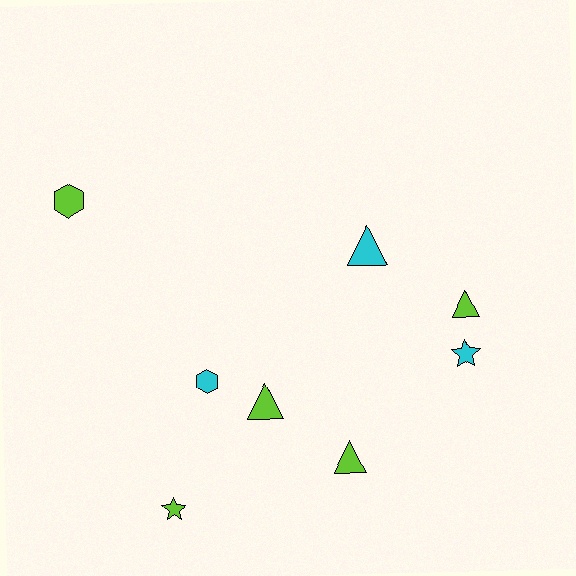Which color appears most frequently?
Lime, with 5 objects.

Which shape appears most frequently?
Triangle, with 4 objects.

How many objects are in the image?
There are 8 objects.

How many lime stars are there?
There is 1 lime star.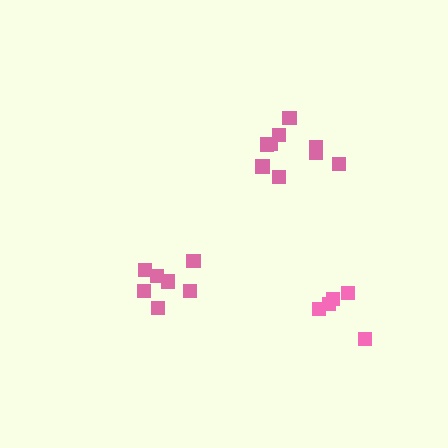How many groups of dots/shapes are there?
There are 3 groups.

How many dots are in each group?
Group 1: 7 dots, Group 2: 5 dots, Group 3: 9 dots (21 total).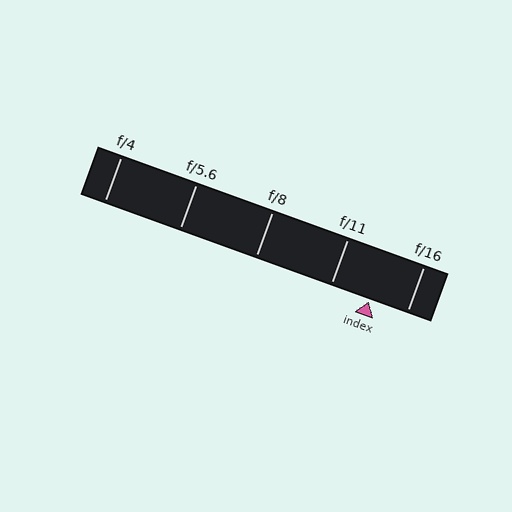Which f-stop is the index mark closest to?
The index mark is closest to f/16.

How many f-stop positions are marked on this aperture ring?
There are 5 f-stop positions marked.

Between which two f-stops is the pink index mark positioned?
The index mark is between f/11 and f/16.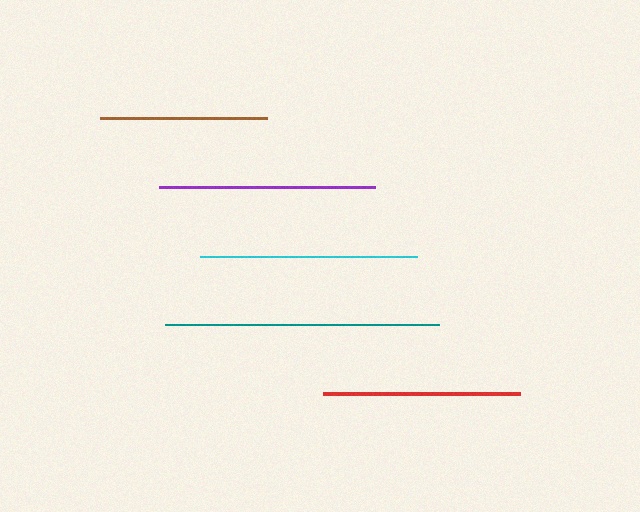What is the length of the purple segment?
The purple segment is approximately 215 pixels long.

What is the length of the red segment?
The red segment is approximately 197 pixels long.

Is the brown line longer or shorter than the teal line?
The teal line is longer than the brown line.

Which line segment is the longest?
The teal line is the longest at approximately 274 pixels.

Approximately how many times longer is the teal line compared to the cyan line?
The teal line is approximately 1.3 times the length of the cyan line.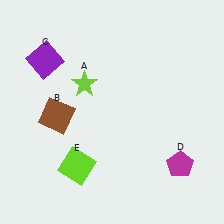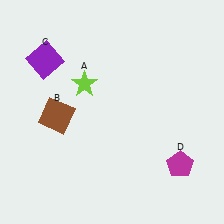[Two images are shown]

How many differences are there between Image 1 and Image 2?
There is 1 difference between the two images.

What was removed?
The lime square (E) was removed in Image 2.